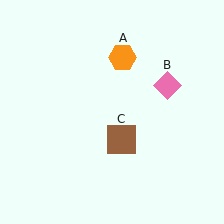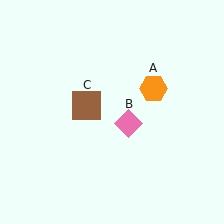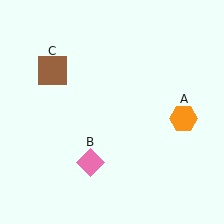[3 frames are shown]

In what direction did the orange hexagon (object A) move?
The orange hexagon (object A) moved down and to the right.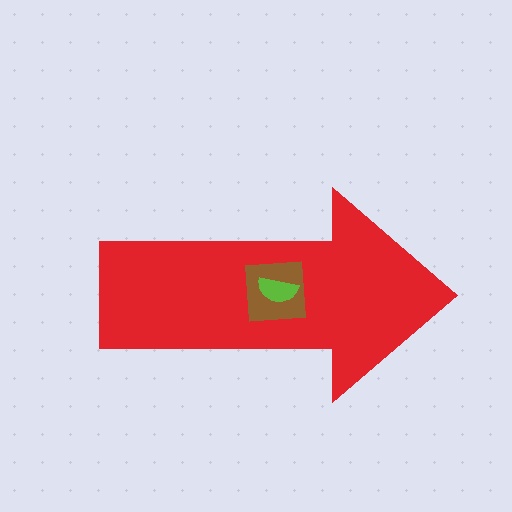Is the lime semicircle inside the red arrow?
Yes.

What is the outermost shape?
The red arrow.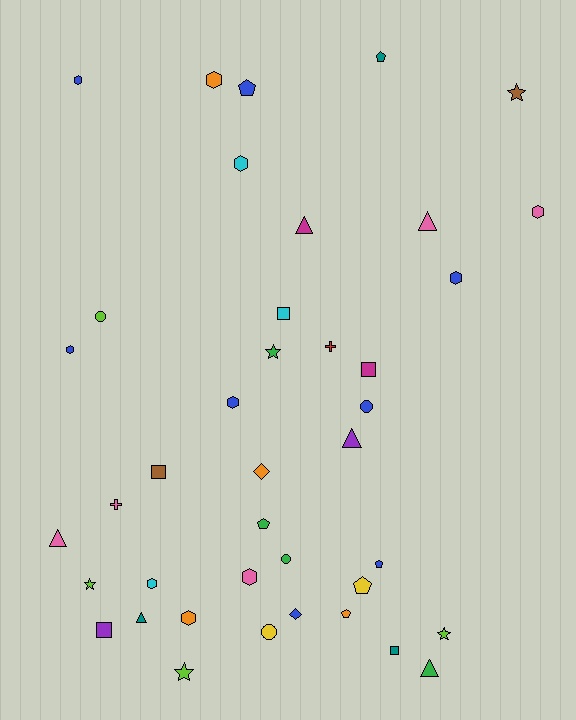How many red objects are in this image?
There is 1 red object.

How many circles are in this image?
There are 4 circles.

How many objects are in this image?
There are 40 objects.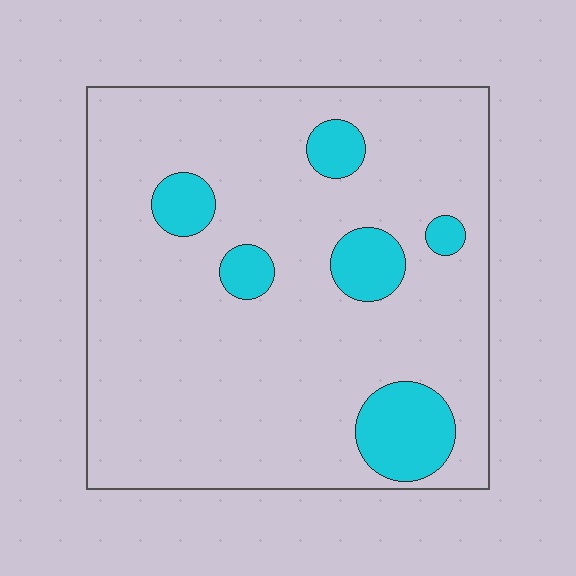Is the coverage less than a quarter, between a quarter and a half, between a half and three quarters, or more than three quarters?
Less than a quarter.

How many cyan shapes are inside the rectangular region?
6.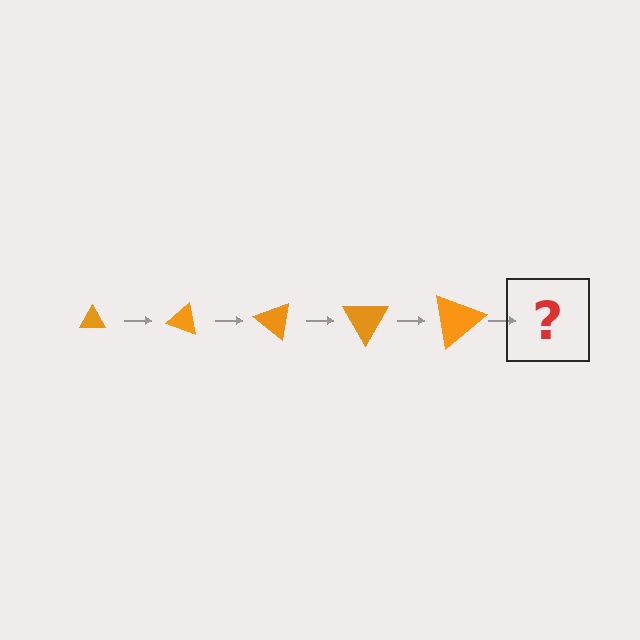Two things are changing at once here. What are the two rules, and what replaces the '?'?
The two rules are that the triangle grows larger each step and it rotates 20 degrees each step. The '?' should be a triangle, larger than the previous one and rotated 100 degrees from the start.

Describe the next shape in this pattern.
It should be a triangle, larger than the previous one and rotated 100 degrees from the start.